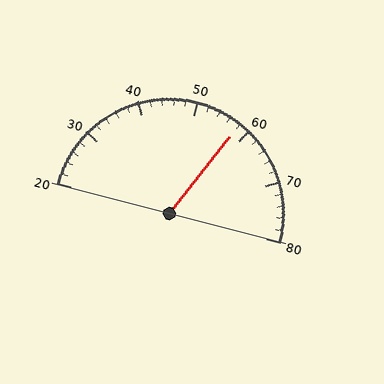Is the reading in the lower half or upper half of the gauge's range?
The reading is in the upper half of the range (20 to 80).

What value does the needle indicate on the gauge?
The needle indicates approximately 58.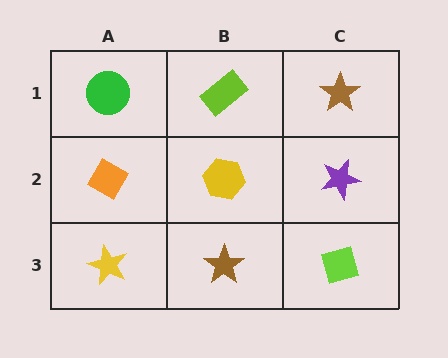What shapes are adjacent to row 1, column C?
A purple star (row 2, column C), a lime rectangle (row 1, column B).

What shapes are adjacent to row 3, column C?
A purple star (row 2, column C), a brown star (row 3, column B).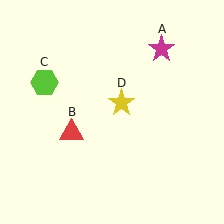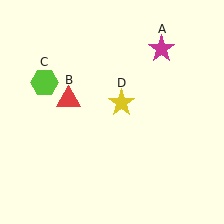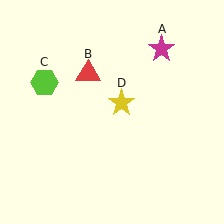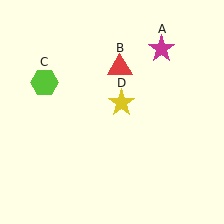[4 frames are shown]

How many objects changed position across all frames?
1 object changed position: red triangle (object B).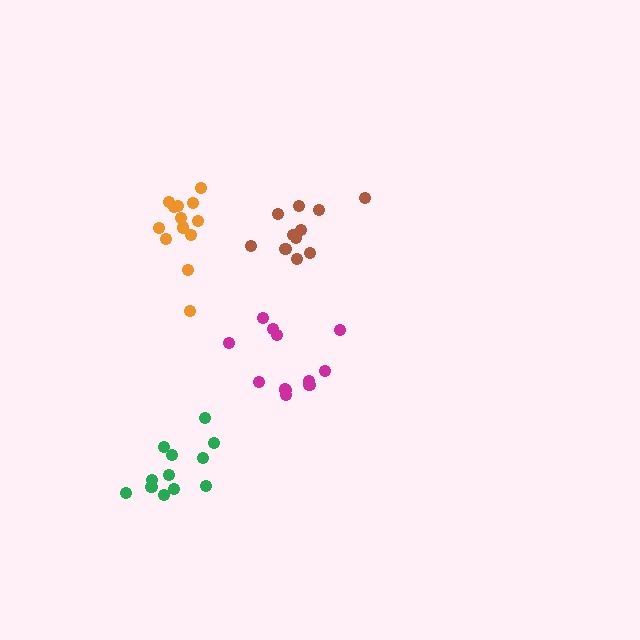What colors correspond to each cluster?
The clusters are colored: brown, magenta, orange, green.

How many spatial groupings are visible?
There are 4 spatial groupings.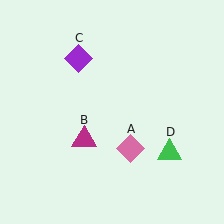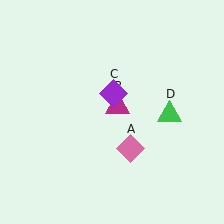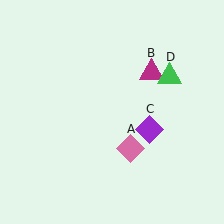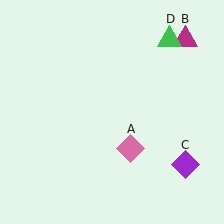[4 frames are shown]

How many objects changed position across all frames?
3 objects changed position: magenta triangle (object B), purple diamond (object C), green triangle (object D).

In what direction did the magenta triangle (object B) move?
The magenta triangle (object B) moved up and to the right.